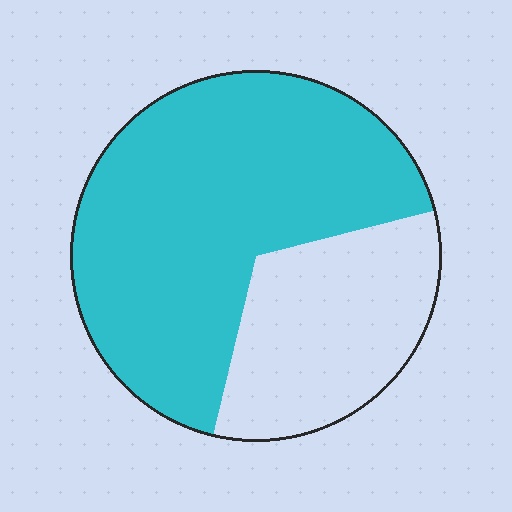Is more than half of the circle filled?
Yes.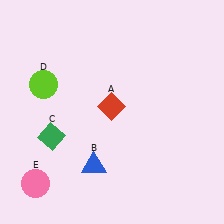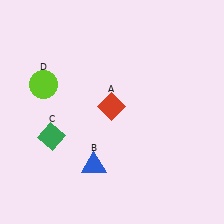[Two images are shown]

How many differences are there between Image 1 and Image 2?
There is 1 difference between the two images.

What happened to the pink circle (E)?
The pink circle (E) was removed in Image 2. It was in the bottom-left area of Image 1.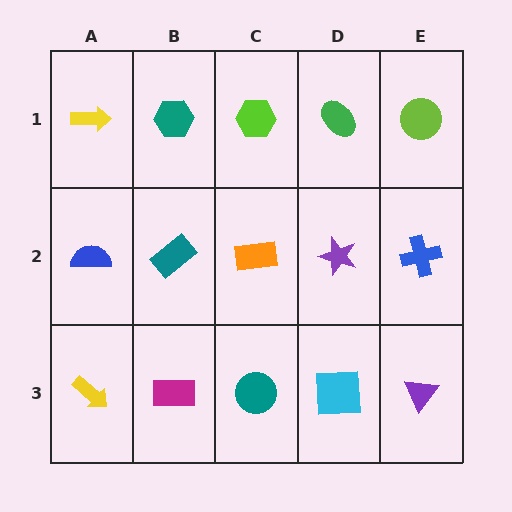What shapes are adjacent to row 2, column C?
A lime hexagon (row 1, column C), a teal circle (row 3, column C), a teal rectangle (row 2, column B), a purple star (row 2, column D).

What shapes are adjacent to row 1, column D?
A purple star (row 2, column D), a lime hexagon (row 1, column C), a lime circle (row 1, column E).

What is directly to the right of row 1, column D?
A lime circle.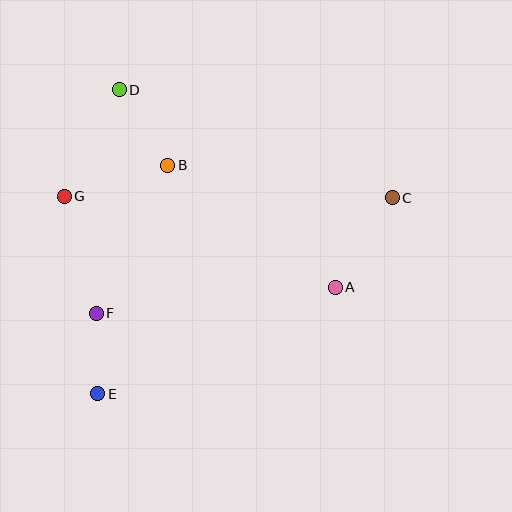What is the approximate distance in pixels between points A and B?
The distance between A and B is approximately 207 pixels.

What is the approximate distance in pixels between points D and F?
The distance between D and F is approximately 225 pixels.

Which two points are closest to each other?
Points E and F are closest to each other.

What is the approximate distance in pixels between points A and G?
The distance between A and G is approximately 286 pixels.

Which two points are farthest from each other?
Points C and E are farthest from each other.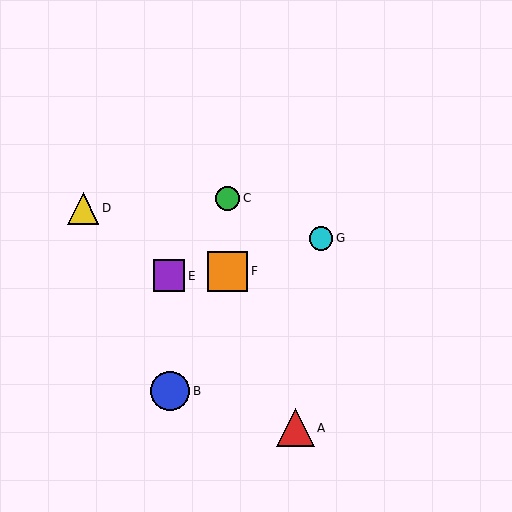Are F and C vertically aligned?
Yes, both are at x≈227.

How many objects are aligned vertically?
2 objects (C, F) are aligned vertically.